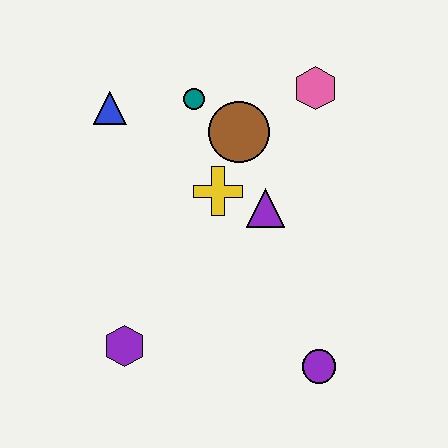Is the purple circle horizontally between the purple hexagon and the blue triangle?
No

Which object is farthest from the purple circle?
The blue triangle is farthest from the purple circle.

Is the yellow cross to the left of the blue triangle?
No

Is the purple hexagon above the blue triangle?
No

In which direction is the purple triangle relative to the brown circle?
The purple triangle is below the brown circle.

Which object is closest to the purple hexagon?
The yellow cross is closest to the purple hexagon.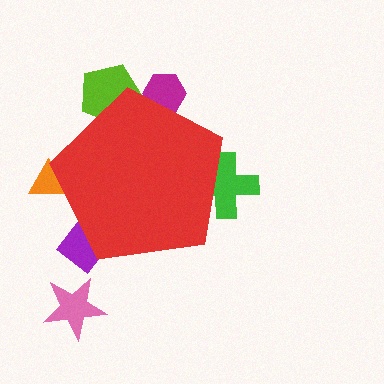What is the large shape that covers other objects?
A red pentagon.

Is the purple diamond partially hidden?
Yes, the purple diamond is partially hidden behind the red pentagon.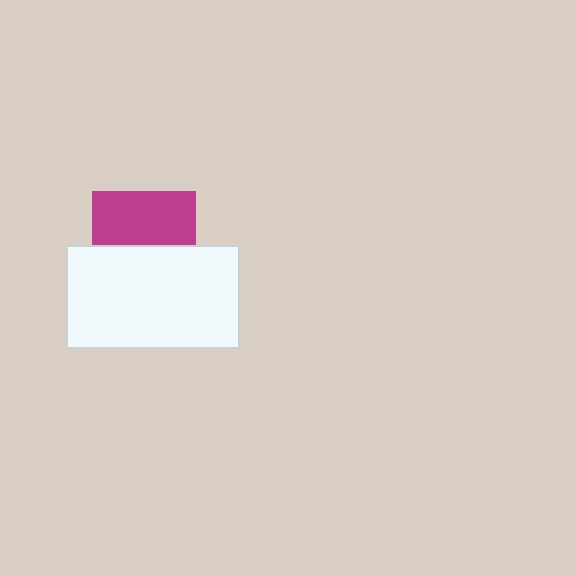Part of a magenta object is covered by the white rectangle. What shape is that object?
It is a square.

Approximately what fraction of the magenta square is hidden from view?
Roughly 48% of the magenta square is hidden behind the white rectangle.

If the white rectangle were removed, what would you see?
You would see the complete magenta square.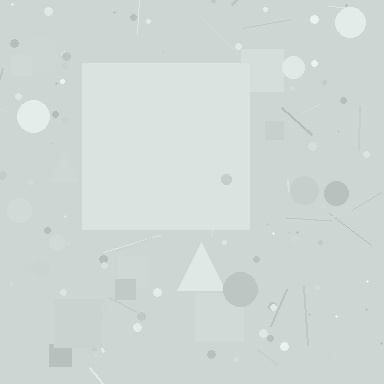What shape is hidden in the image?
A square is hidden in the image.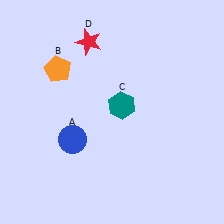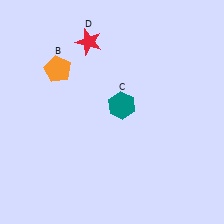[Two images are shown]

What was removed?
The blue circle (A) was removed in Image 2.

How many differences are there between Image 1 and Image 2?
There is 1 difference between the two images.